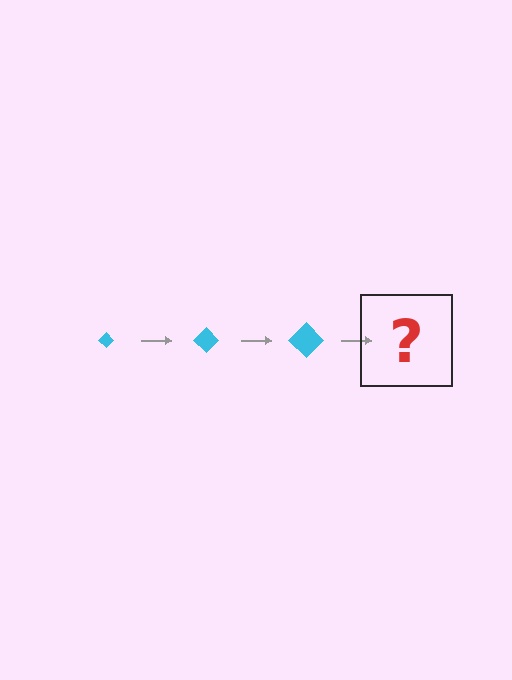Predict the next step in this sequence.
The next step is a cyan diamond, larger than the previous one.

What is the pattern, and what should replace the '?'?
The pattern is that the diamond gets progressively larger each step. The '?' should be a cyan diamond, larger than the previous one.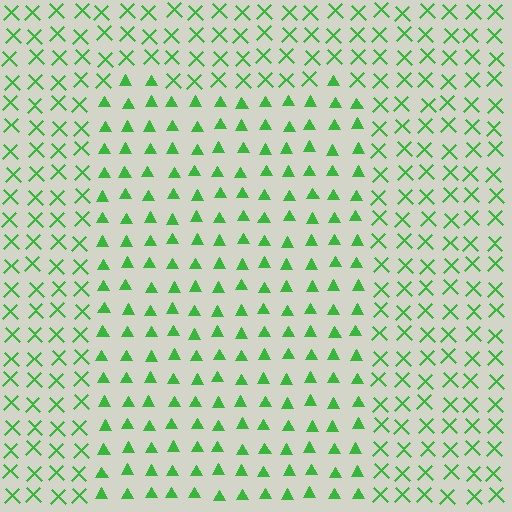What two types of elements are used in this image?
The image uses triangles inside the rectangle region and X marks outside it.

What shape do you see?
I see a rectangle.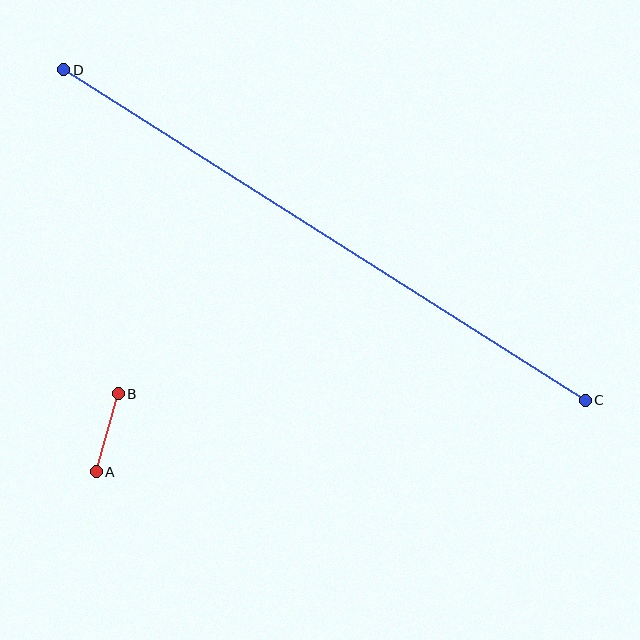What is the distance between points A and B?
The distance is approximately 81 pixels.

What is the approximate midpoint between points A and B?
The midpoint is at approximately (107, 433) pixels.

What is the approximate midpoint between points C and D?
The midpoint is at approximately (324, 235) pixels.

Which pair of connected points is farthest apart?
Points C and D are farthest apart.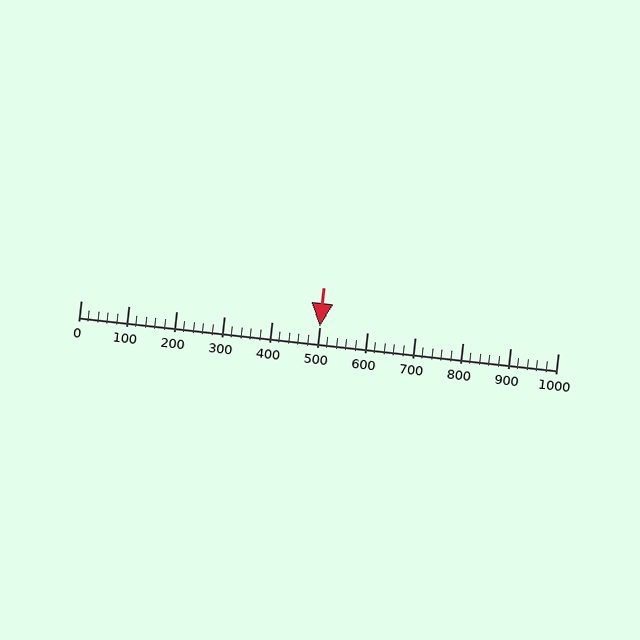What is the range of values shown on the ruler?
The ruler shows values from 0 to 1000.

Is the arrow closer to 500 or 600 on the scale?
The arrow is closer to 500.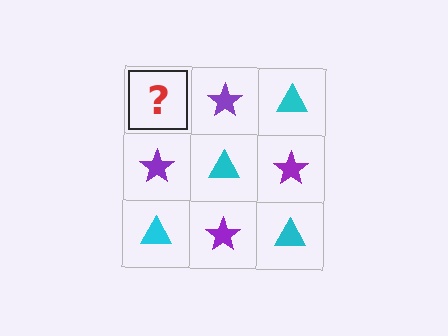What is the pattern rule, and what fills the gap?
The rule is that it alternates cyan triangle and purple star in a checkerboard pattern. The gap should be filled with a cyan triangle.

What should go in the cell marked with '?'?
The missing cell should contain a cyan triangle.